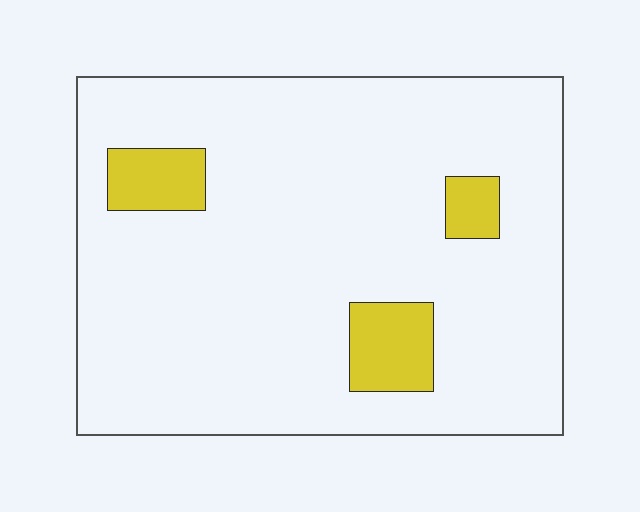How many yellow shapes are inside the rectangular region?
3.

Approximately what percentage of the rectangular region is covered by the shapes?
Approximately 10%.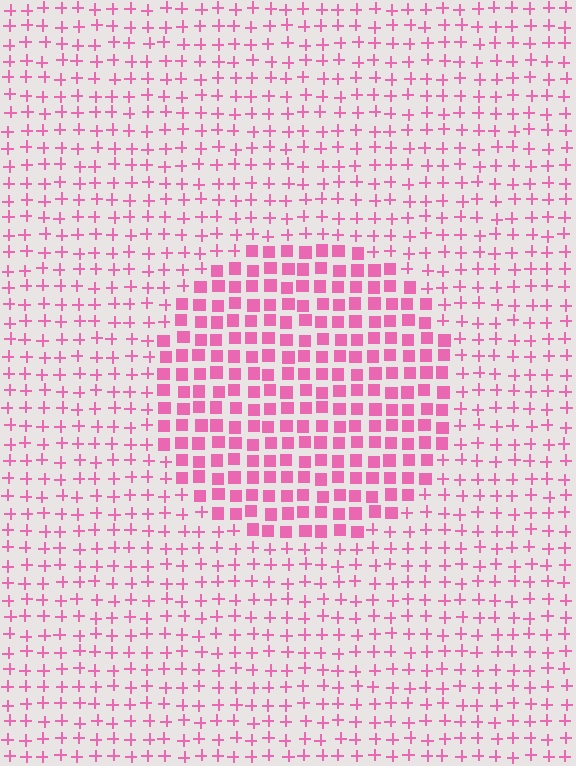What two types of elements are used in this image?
The image uses squares inside the circle region and plus signs outside it.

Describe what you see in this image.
The image is filled with small pink elements arranged in a uniform grid. A circle-shaped region contains squares, while the surrounding area contains plus signs. The boundary is defined purely by the change in element shape.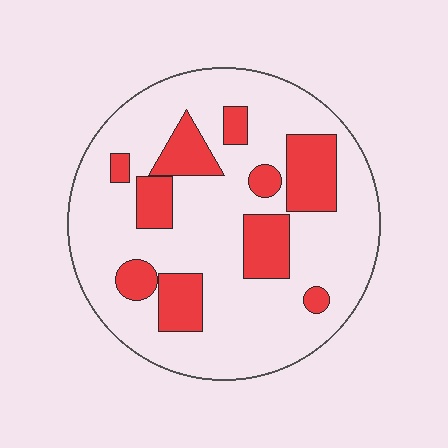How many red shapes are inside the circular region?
10.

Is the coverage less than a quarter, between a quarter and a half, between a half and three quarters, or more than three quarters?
Less than a quarter.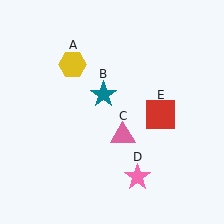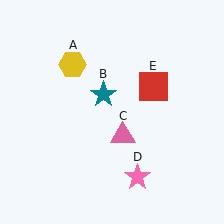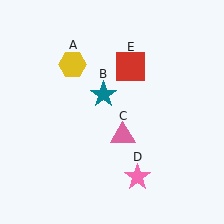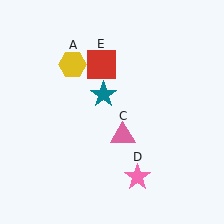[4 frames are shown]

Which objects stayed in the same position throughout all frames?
Yellow hexagon (object A) and teal star (object B) and pink triangle (object C) and pink star (object D) remained stationary.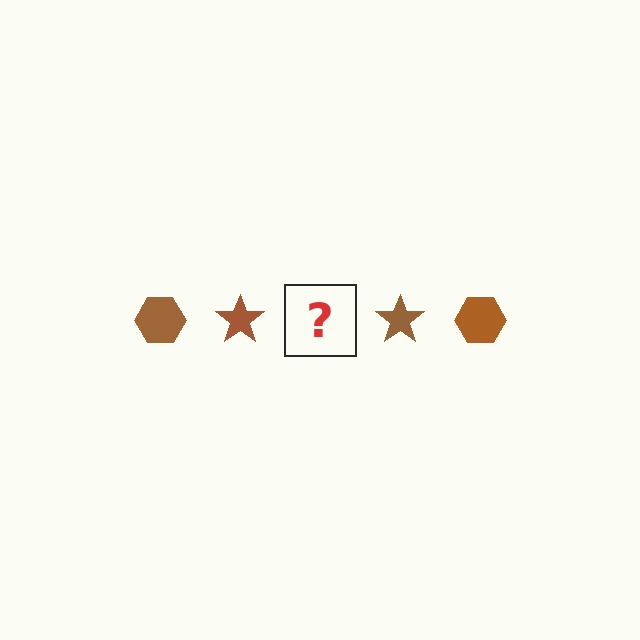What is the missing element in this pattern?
The missing element is a brown hexagon.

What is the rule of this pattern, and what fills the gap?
The rule is that the pattern cycles through hexagon, star shapes in brown. The gap should be filled with a brown hexagon.